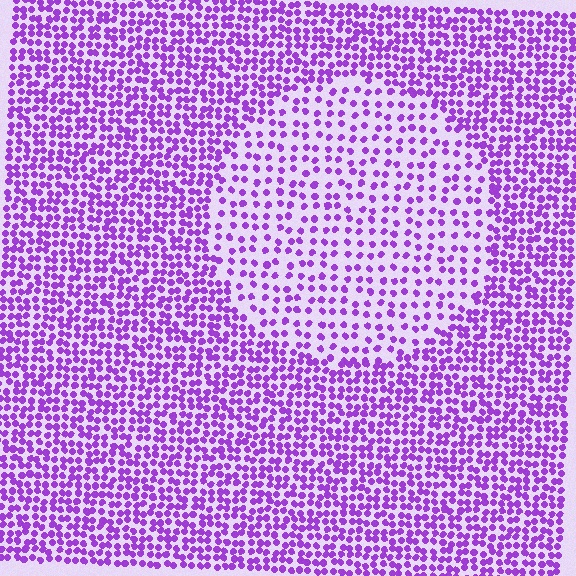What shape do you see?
I see a circle.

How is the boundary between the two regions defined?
The boundary is defined by a change in element density (approximately 2.0x ratio). All elements are the same color, size, and shape.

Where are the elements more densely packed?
The elements are more densely packed outside the circle boundary.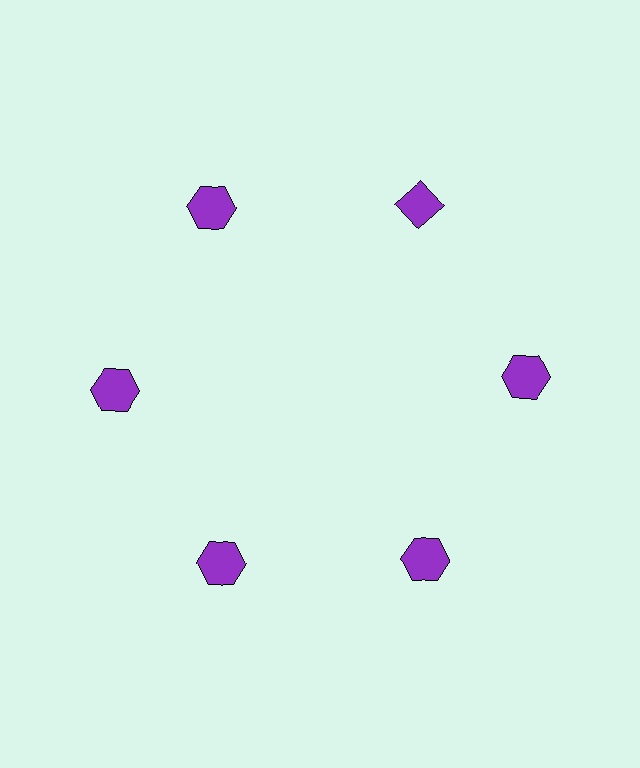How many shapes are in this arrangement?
There are 6 shapes arranged in a ring pattern.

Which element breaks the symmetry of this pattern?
The purple diamond at roughly the 1 o'clock position breaks the symmetry. All other shapes are purple hexagons.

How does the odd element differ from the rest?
It has a different shape: diamond instead of hexagon.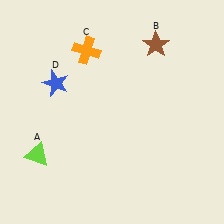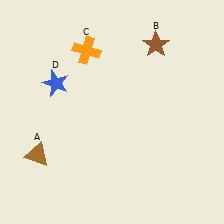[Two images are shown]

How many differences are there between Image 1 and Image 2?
There is 1 difference between the two images.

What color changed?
The triangle (A) changed from lime in Image 1 to brown in Image 2.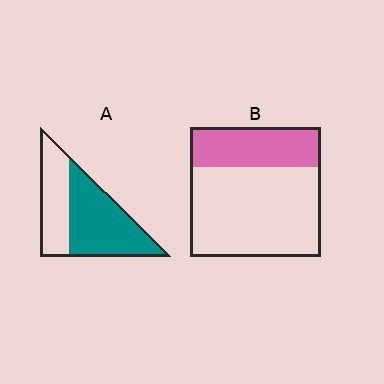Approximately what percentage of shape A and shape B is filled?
A is approximately 60% and B is approximately 30%.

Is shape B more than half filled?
No.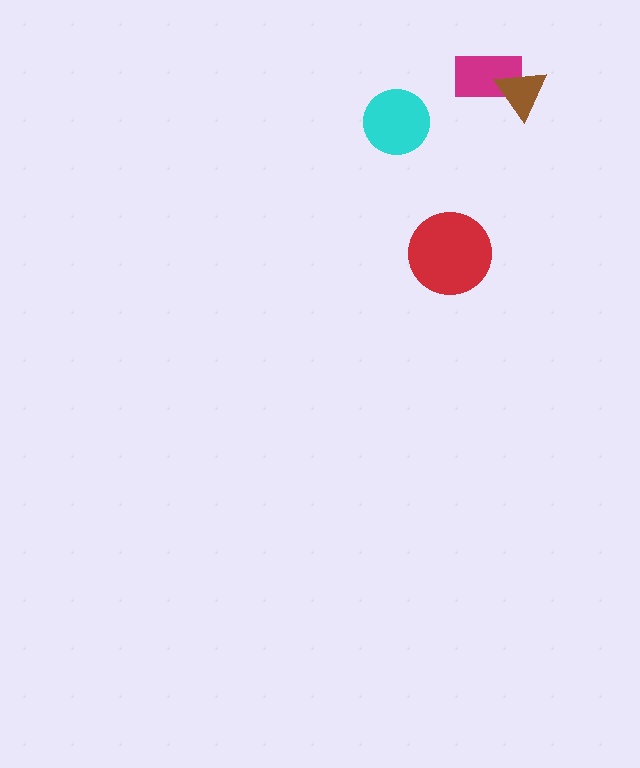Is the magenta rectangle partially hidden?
Yes, it is partially covered by another shape.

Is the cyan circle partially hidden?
No, no other shape covers it.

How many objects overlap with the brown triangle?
1 object overlaps with the brown triangle.